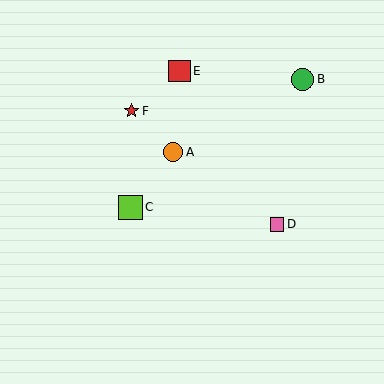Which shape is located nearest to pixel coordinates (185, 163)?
The orange circle (labeled A) at (173, 152) is nearest to that location.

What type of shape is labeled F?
Shape F is a red star.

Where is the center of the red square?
The center of the red square is at (180, 71).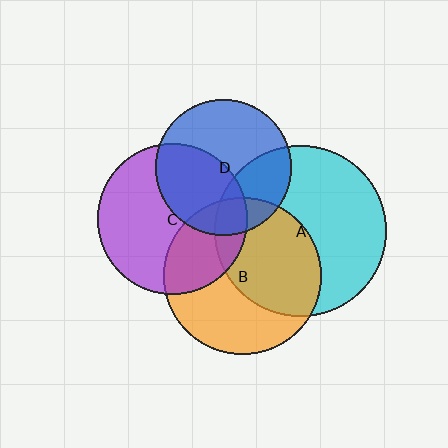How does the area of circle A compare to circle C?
Approximately 1.3 times.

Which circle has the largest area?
Circle A (cyan).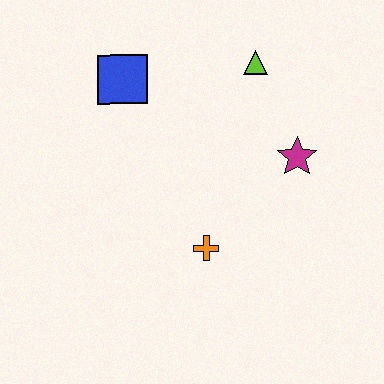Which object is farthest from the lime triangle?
The orange cross is farthest from the lime triangle.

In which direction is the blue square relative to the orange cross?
The blue square is above the orange cross.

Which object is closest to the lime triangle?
The magenta star is closest to the lime triangle.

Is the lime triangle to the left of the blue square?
No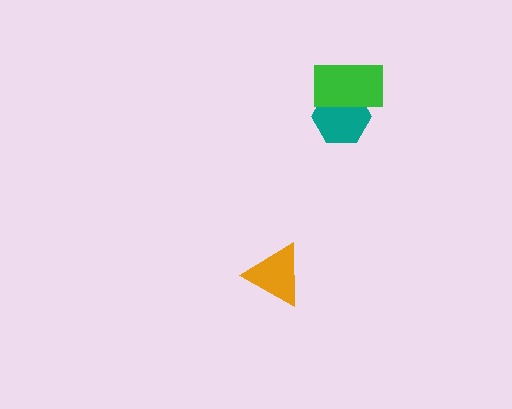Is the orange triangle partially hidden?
No, no other shape covers it.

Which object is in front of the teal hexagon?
The green rectangle is in front of the teal hexagon.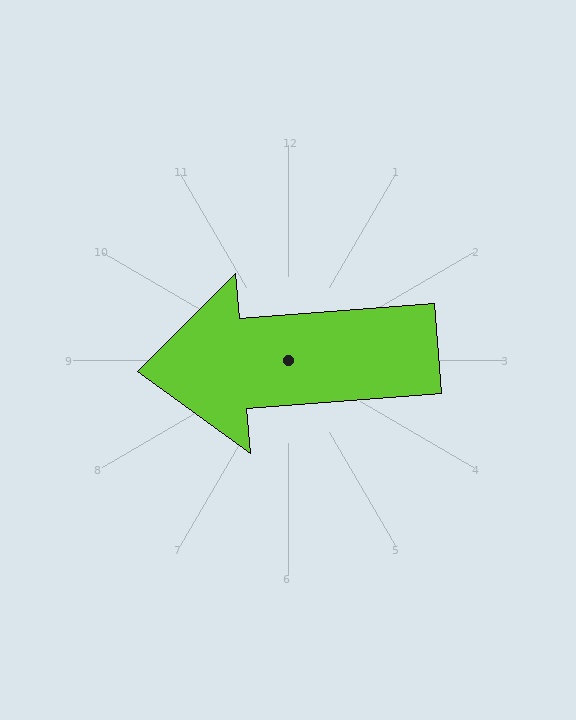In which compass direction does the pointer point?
West.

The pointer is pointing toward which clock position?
Roughly 9 o'clock.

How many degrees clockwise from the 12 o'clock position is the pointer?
Approximately 266 degrees.